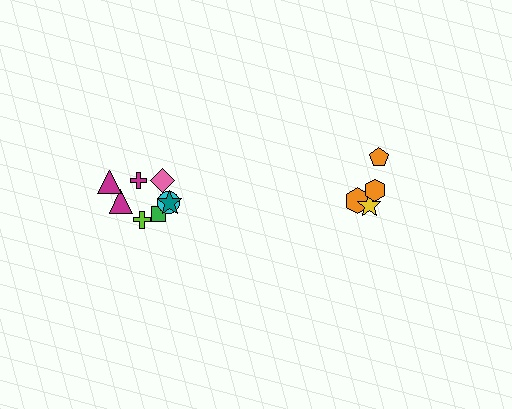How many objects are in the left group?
There are 8 objects.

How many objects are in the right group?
There are 4 objects.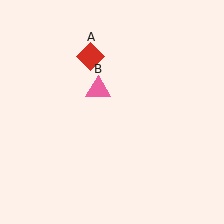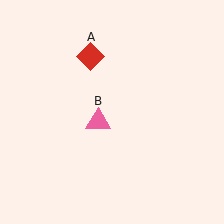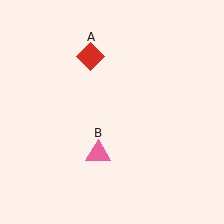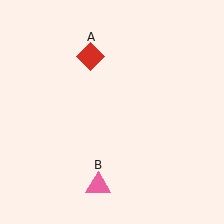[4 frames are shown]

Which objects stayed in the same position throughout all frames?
Red diamond (object A) remained stationary.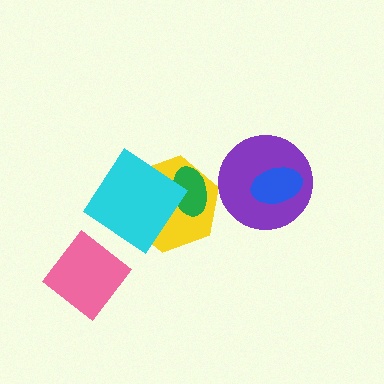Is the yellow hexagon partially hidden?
Yes, it is partially covered by another shape.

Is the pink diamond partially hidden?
No, no other shape covers it.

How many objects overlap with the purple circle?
1 object overlaps with the purple circle.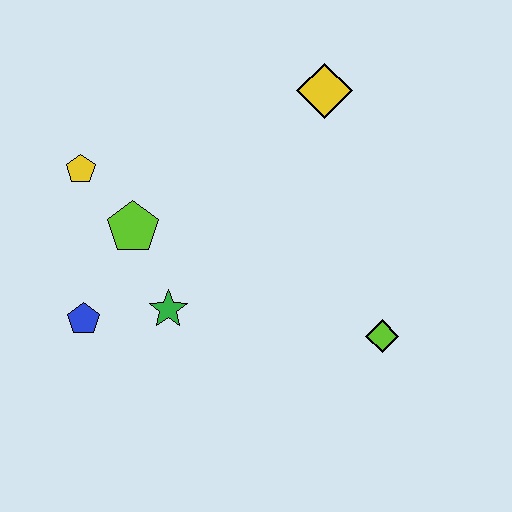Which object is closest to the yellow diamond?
The lime pentagon is closest to the yellow diamond.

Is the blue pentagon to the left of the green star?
Yes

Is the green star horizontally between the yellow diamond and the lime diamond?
No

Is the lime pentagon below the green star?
No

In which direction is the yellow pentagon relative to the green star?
The yellow pentagon is above the green star.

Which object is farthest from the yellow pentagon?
The lime diamond is farthest from the yellow pentagon.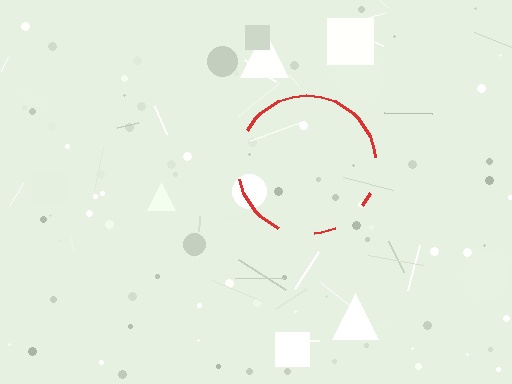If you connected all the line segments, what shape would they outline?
They would outline a circle.